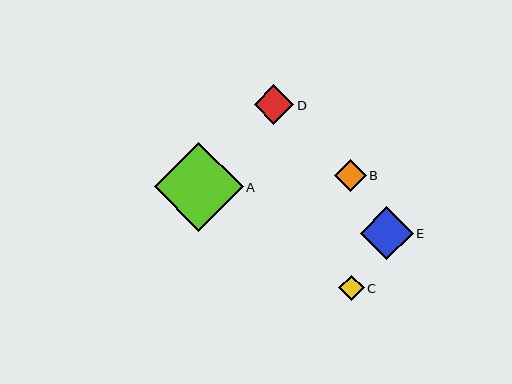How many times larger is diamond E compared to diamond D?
Diamond E is approximately 1.4 times the size of diamond D.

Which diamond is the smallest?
Diamond C is the smallest with a size of approximately 26 pixels.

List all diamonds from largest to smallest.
From largest to smallest: A, E, D, B, C.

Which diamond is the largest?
Diamond A is the largest with a size of approximately 89 pixels.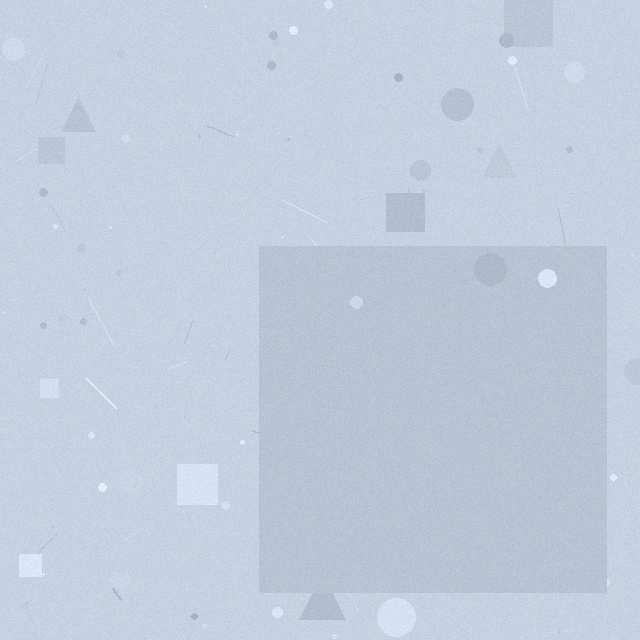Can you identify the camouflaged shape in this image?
The camouflaged shape is a square.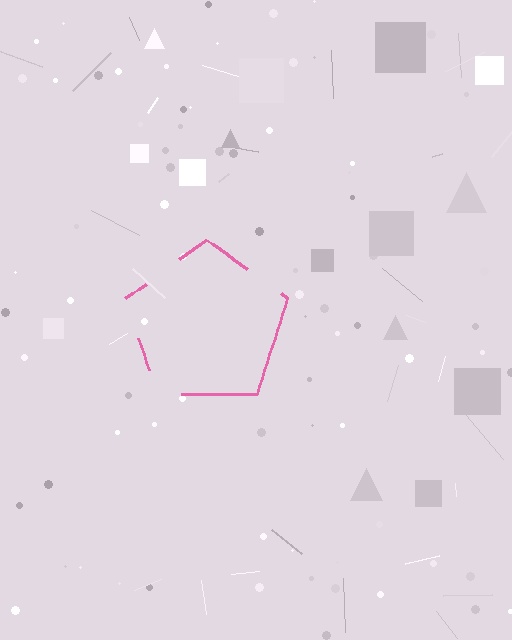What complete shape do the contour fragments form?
The contour fragments form a pentagon.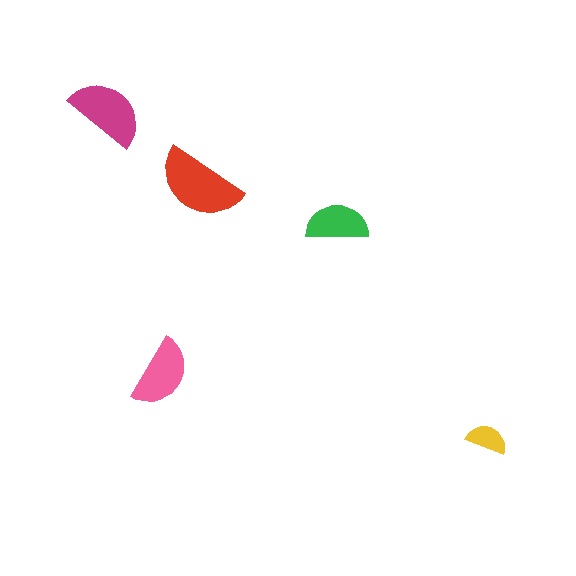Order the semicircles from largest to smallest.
the red one, the magenta one, the pink one, the green one, the yellow one.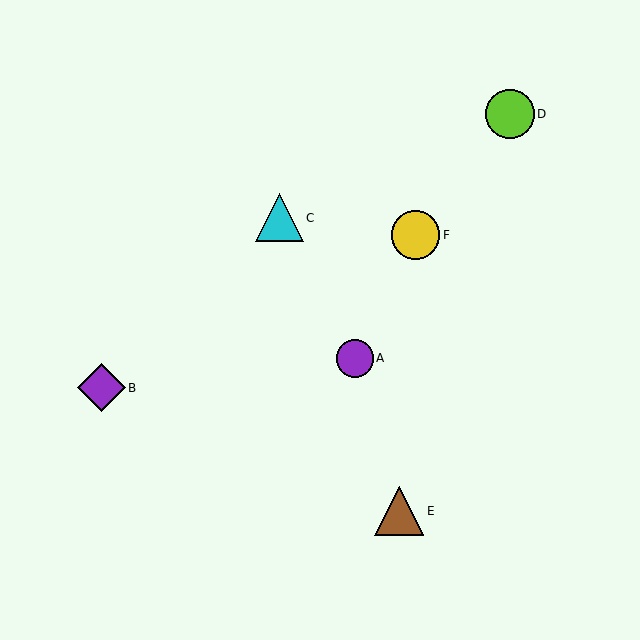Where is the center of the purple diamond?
The center of the purple diamond is at (101, 388).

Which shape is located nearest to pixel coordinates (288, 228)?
The cyan triangle (labeled C) at (280, 218) is nearest to that location.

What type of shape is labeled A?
Shape A is a purple circle.